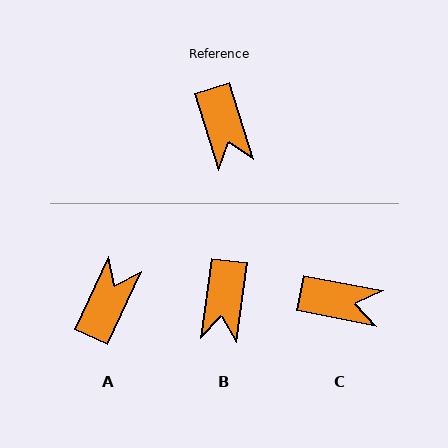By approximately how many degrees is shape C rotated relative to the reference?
Approximately 62 degrees counter-clockwise.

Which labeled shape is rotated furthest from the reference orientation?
A, about 139 degrees away.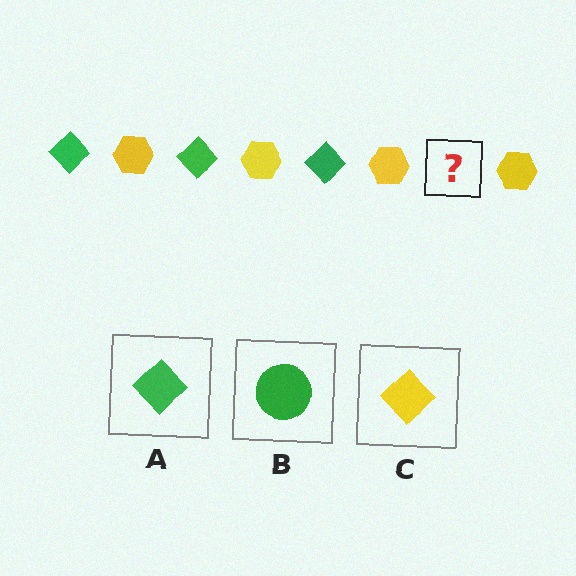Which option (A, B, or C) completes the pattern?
A.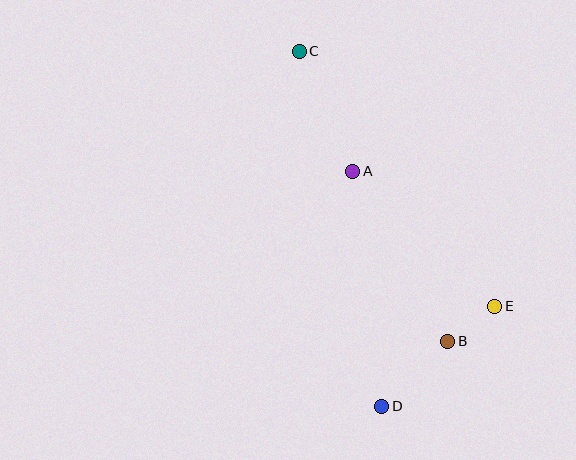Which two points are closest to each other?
Points B and E are closest to each other.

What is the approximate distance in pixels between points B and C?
The distance between B and C is approximately 325 pixels.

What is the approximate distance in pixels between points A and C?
The distance between A and C is approximately 131 pixels.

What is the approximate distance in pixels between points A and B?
The distance between A and B is approximately 194 pixels.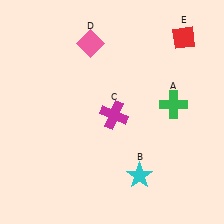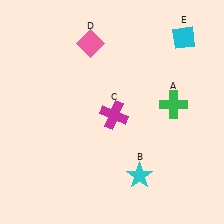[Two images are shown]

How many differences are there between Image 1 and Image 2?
There is 1 difference between the two images.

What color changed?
The diamond (E) changed from red in Image 1 to cyan in Image 2.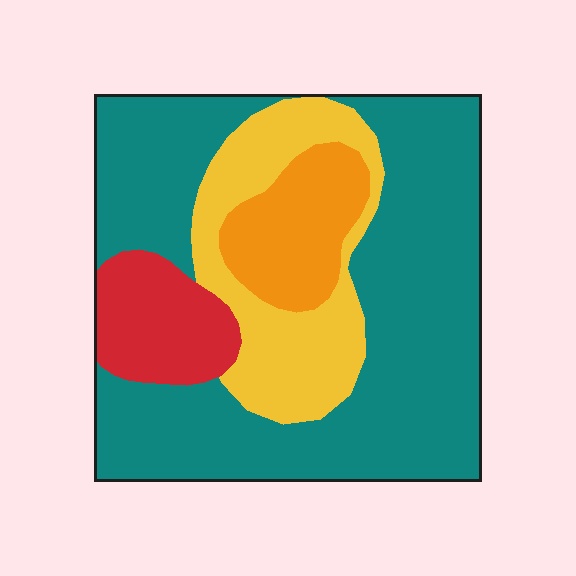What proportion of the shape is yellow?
Yellow takes up about one fifth (1/5) of the shape.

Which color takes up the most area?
Teal, at roughly 60%.